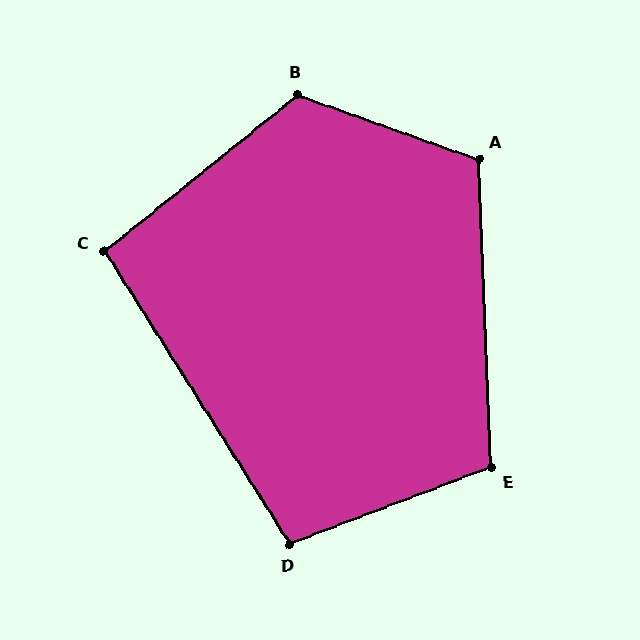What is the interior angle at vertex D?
Approximately 102 degrees (obtuse).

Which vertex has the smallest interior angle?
C, at approximately 97 degrees.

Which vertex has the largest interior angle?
B, at approximately 121 degrees.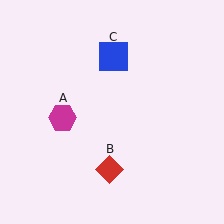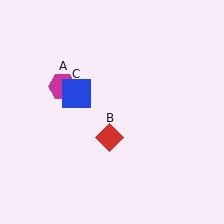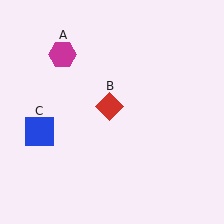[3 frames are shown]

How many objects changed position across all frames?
3 objects changed position: magenta hexagon (object A), red diamond (object B), blue square (object C).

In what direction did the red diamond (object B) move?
The red diamond (object B) moved up.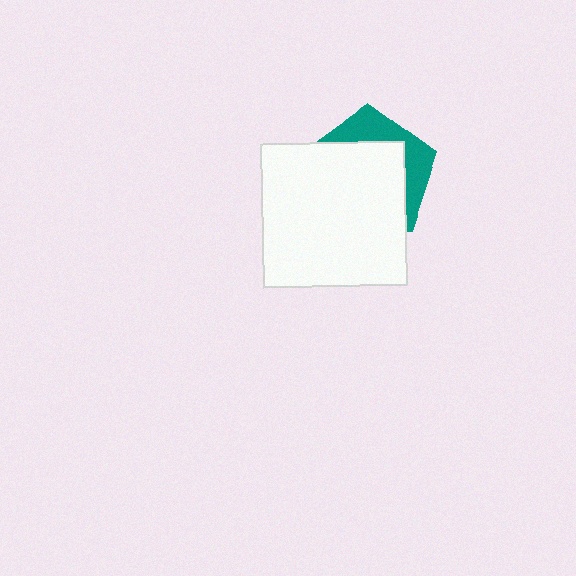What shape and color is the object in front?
The object in front is a white square.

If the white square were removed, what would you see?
You would see the complete teal pentagon.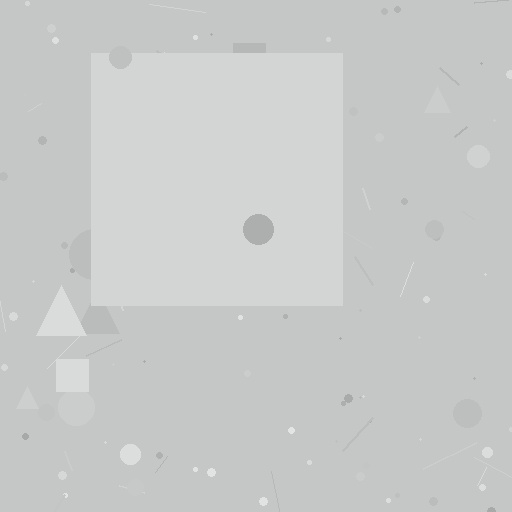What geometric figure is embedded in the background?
A square is embedded in the background.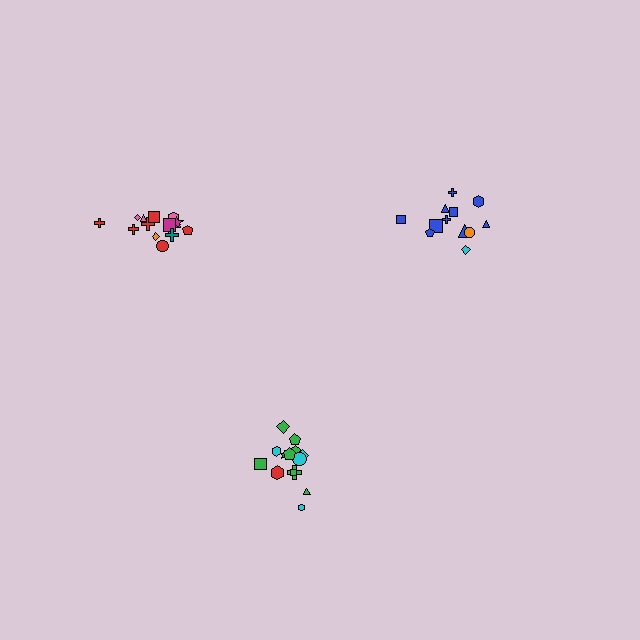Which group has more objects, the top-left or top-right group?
The top-left group.